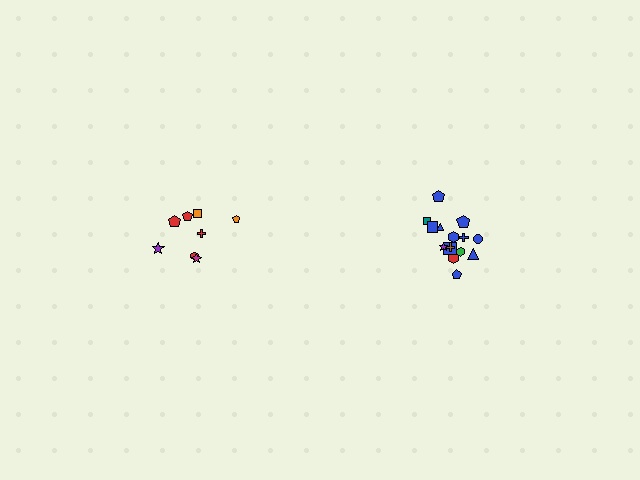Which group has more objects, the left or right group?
The right group.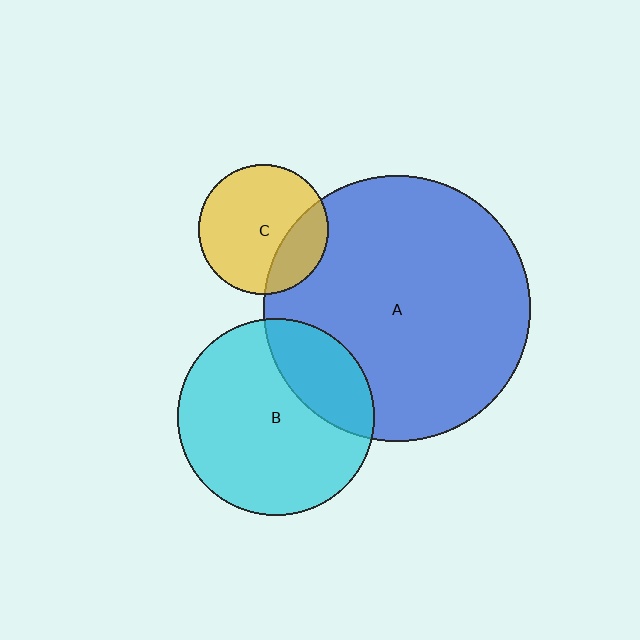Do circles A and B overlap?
Yes.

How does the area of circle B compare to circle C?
Approximately 2.3 times.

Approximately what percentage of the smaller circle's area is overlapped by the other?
Approximately 25%.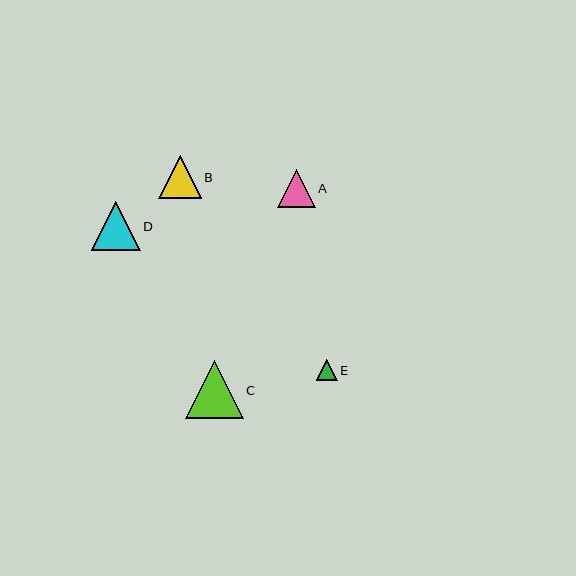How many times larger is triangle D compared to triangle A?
Triangle D is approximately 1.3 times the size of triangle A.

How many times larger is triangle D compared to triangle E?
Triangle D is approximately 2.3 times the size of triangle E.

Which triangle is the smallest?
Triangle E is the smallest with a size of approximately 21 pixels.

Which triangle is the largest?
Triangle C is the largest with a size of approximately 58 pixels.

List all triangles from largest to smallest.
From largest to smallest: C, D, B, A, E.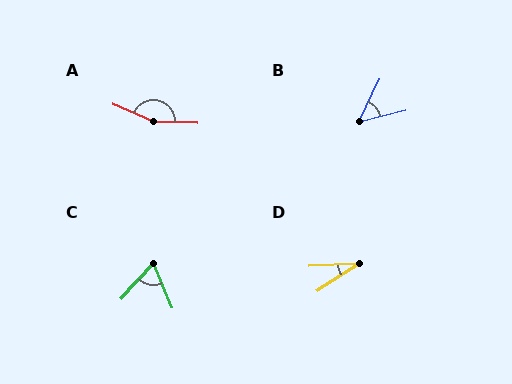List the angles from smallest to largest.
D (30°), B (50°), C (65°), A (159°).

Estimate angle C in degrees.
Approximately 65 degrees.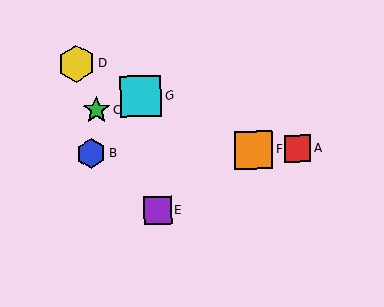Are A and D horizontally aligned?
No, A is at y≈149 and D is at y≈64.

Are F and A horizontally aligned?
Yes, both are at y≈150.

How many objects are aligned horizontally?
3 objects (A, B, F) are aligned horizontally.